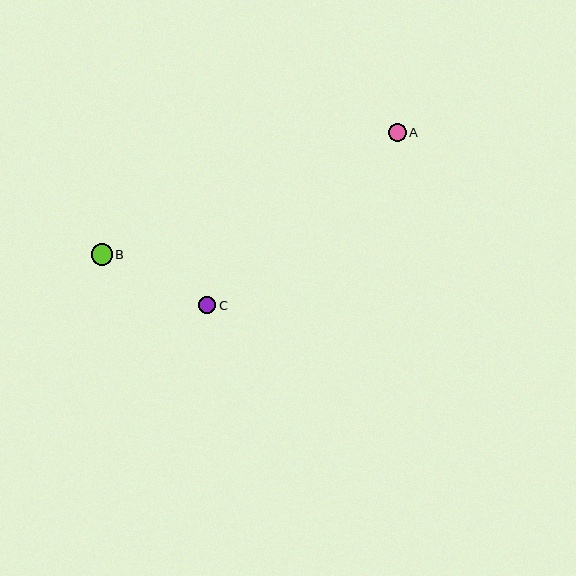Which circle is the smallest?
Circle C is the smallest with a size of approximately 17 pixels.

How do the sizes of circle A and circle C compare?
Circle A and circle C are approximately the same size.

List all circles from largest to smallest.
From largest to smallest: B, A, C.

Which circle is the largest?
Circle B is the largest with a size of approximately 21 pixels.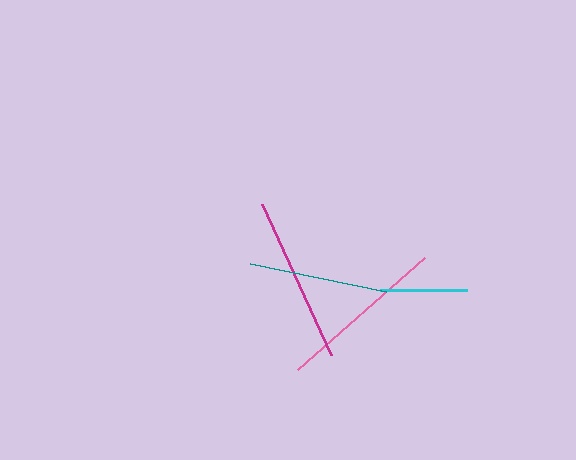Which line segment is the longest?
The pink line is the longest at approximately 169 pixels.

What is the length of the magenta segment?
The magenta segment is approximately 166 pixels long.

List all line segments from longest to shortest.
From longest to shortest: pink, magenta, teal, cyan.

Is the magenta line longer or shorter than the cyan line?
The magenta line is longer than the cyan line.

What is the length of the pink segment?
The pink segment is approximately 169 pixels long.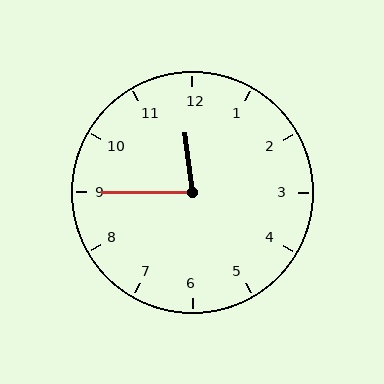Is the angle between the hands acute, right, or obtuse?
It is acute.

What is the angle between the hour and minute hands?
Approximately 82 degrees.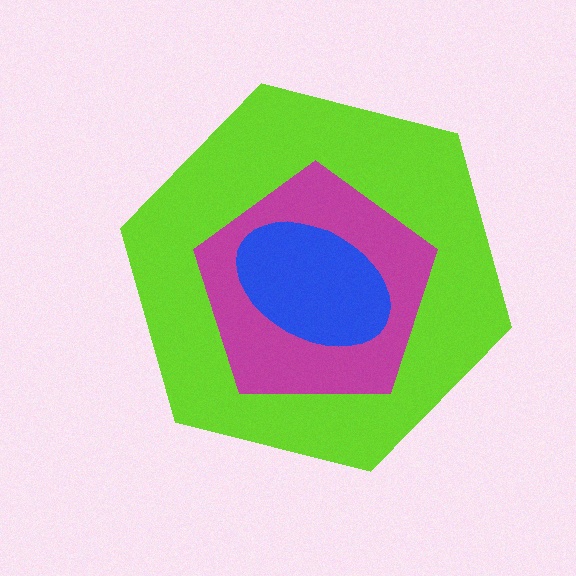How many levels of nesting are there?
3.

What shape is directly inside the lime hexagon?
The magenta pentagon.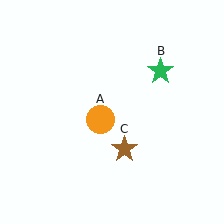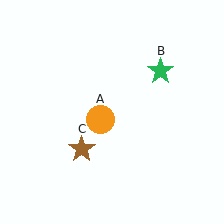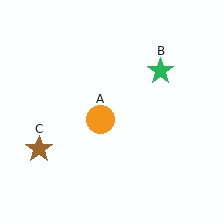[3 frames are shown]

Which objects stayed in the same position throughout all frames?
Orange circle (object A) and green star (object B) remained stationary.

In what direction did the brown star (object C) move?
The brown star (object C) moved left.